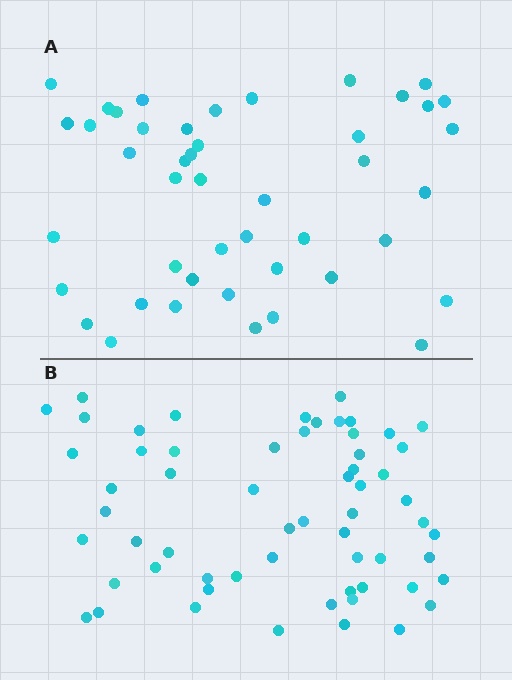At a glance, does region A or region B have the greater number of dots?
Region B (the bottom region) has more dots.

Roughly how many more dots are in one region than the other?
Region B has approximately 15 more dots than region A.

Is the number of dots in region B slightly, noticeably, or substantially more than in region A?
Region B has noticeably more, but not dramatically so. The ratio is roughly 1.3 to 1.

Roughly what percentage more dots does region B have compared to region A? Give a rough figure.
About 35% more.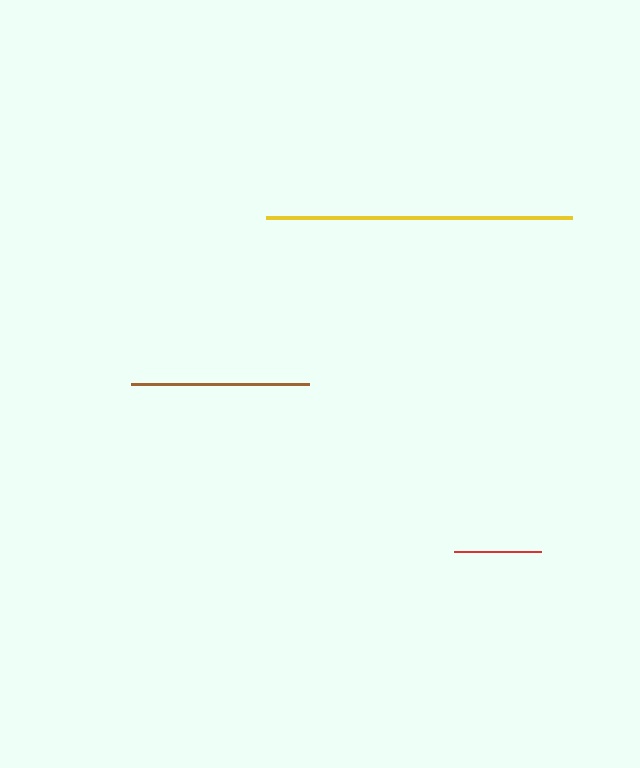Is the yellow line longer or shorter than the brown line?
The yellow line is longer than the brown line.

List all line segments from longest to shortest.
From longest to shortest: yellow, brown, red.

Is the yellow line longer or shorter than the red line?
The yellow line is longer than the red line.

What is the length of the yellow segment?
The yellow segment is approximately 306 pixels long.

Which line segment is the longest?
The yellow line is the longest at approximately 306 pixels.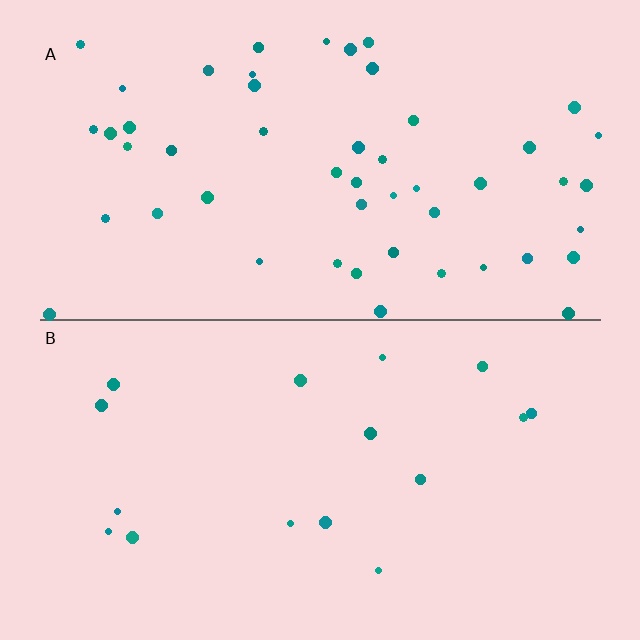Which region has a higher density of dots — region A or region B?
A (the top).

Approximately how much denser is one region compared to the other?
Approximately 3.1× — region A over region B.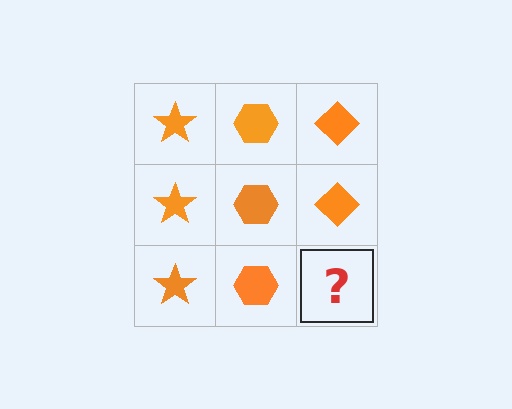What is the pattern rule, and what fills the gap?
The rule is that each column has a consistent shape. The gap should be filled with an orange diamond.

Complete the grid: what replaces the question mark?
The question mark should be replaced with an orange diamond.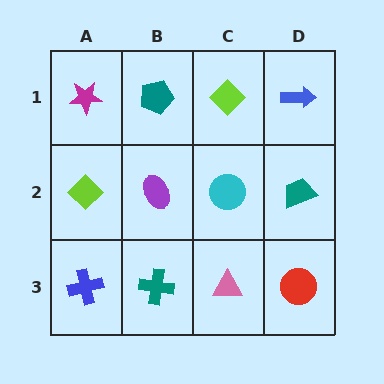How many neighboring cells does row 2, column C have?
4.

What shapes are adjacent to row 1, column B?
A purple ellipse (row 2, column B), a magenta star (row 1, column A), a lime diamond (row 1, column C).